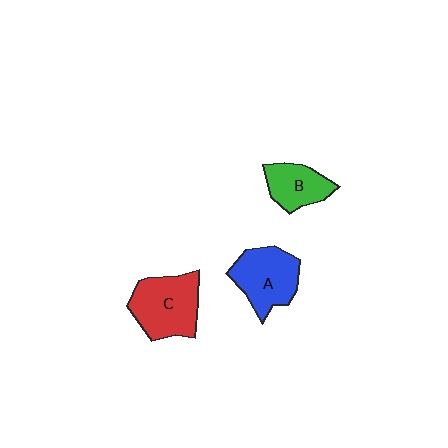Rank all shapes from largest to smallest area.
From largest to smallest: C (red), A (blue), B (green).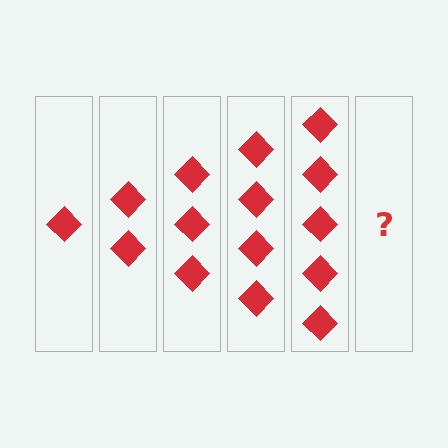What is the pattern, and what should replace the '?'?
The pattern is that each step adds one more diamond. The '?' should be 6 diamonds.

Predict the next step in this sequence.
The next step is 6 diamonds.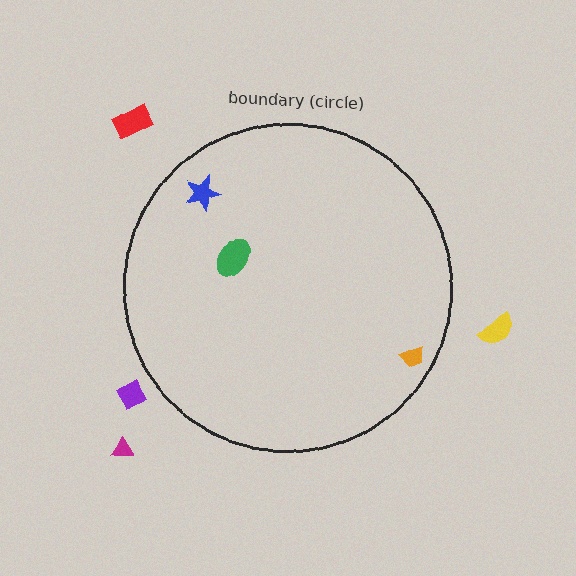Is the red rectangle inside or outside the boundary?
Outside.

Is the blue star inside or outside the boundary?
Inside.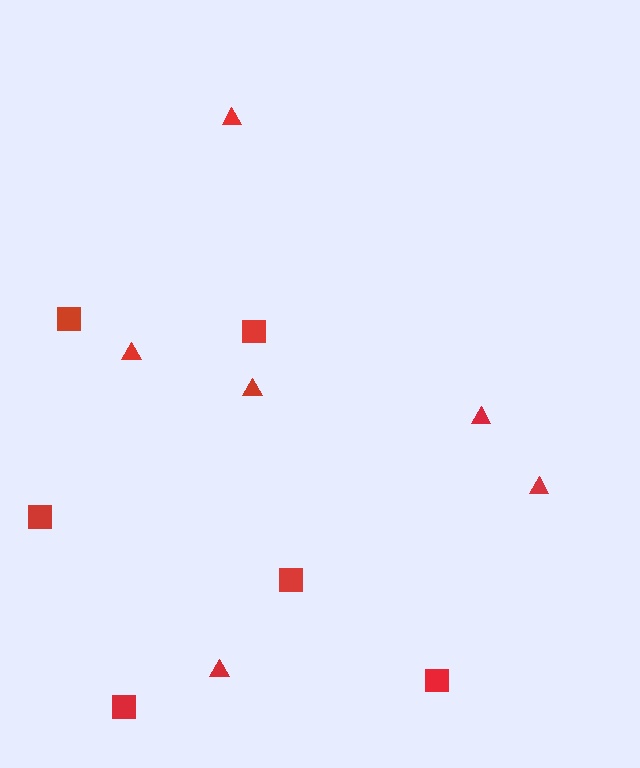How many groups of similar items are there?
There are 2 groups: one group of triangles (6) and one group of squares (6).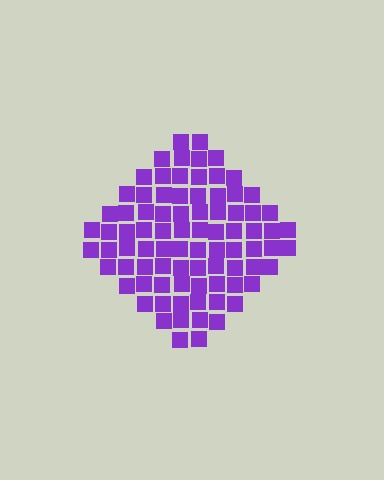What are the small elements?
The small elements are squares.